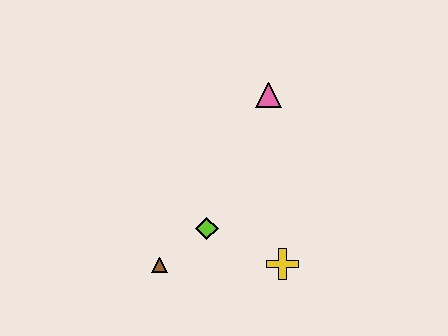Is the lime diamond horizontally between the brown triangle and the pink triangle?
Yes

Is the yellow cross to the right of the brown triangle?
Yes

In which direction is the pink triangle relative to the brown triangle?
The pink triangle is above the brown triangle.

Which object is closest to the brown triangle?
The lime diamond is closest to the brown triangle.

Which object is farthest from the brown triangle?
The pink triangle is farthest from the brown triangle.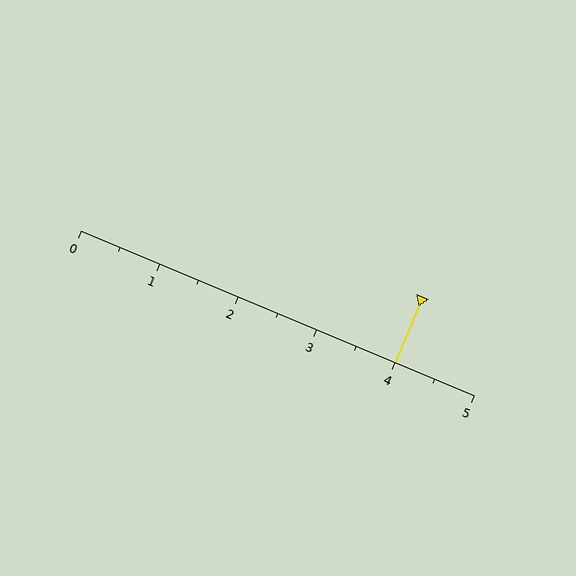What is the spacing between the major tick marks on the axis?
The major ticks are spaced 1 apart.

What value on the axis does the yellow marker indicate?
The marker indicates approximately 4.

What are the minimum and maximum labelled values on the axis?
The axis runs from 0 to 5.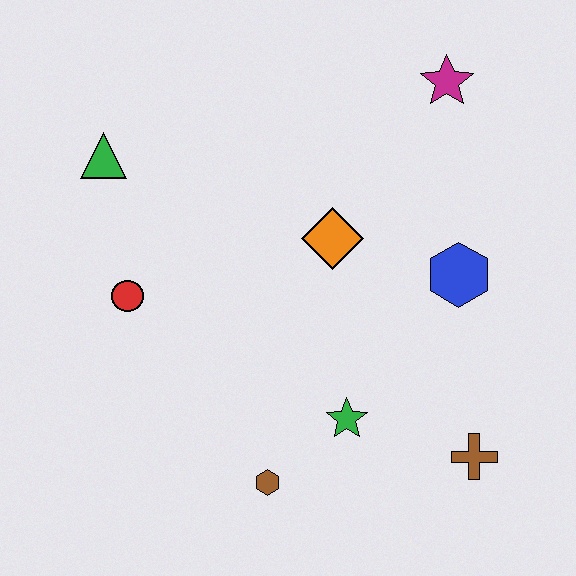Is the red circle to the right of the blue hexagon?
No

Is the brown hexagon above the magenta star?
No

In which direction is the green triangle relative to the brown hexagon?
The green triangle is above the brown hexagon.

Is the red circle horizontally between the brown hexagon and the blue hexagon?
No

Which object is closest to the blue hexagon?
The orange diamond is closest to the blue hexagon.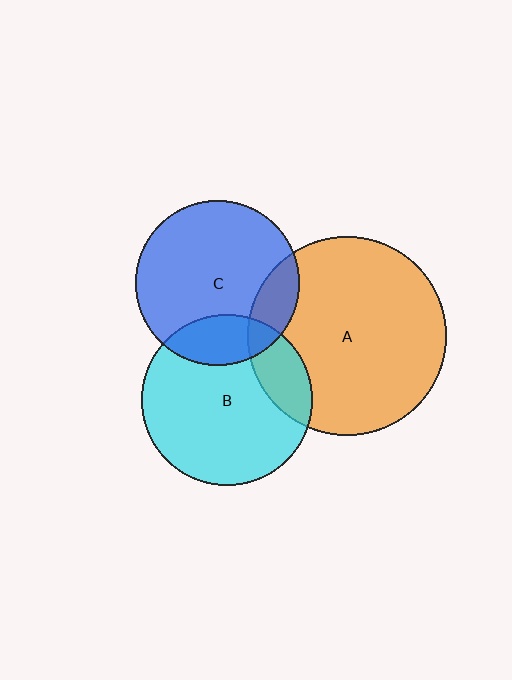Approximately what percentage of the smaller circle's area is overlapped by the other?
Approximately 15%.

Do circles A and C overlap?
Yes.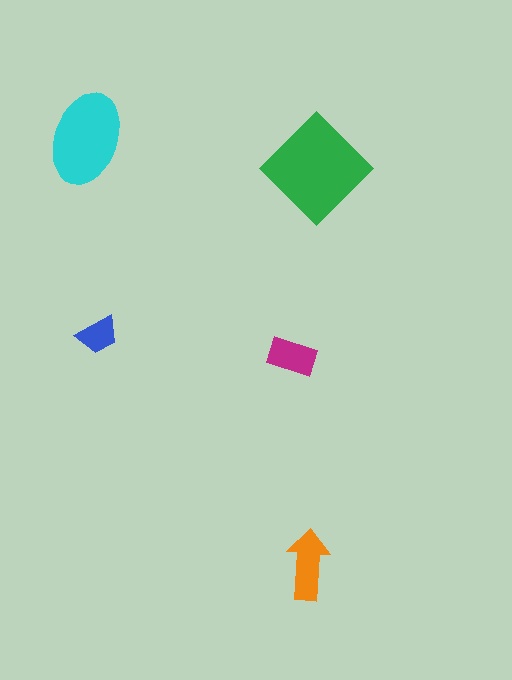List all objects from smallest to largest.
The blue trapezoid, the magenta rectangle, the orange arrow, the cyan ellipse, the green diamond.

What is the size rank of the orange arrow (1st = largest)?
3rd.